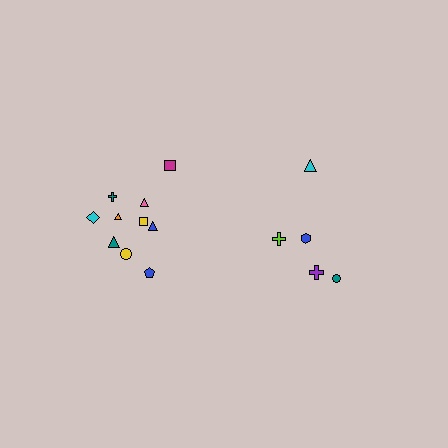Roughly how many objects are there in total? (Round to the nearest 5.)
Roughly 15 objects in total.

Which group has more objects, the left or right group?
The left group.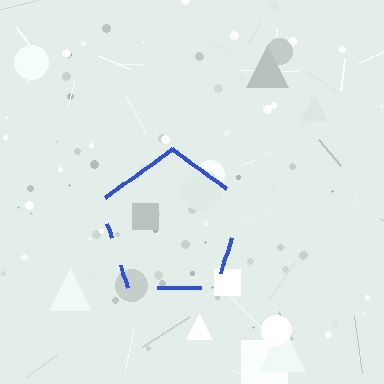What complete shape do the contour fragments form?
The contour fragments form a pentagon.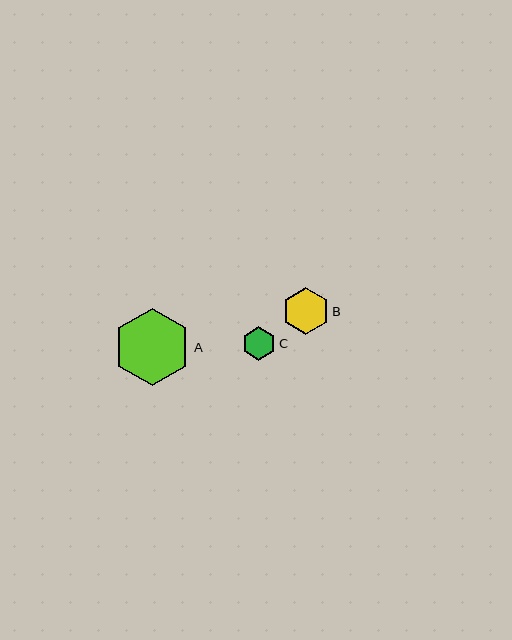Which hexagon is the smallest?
Hexagon C is the smallest with a size of approximately 33 pixels.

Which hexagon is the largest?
Hexagon A is the largest with a size of approximately 77 pixels.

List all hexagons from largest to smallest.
From largest to smallest: A, B, C.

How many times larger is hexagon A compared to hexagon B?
Hexagon A is approximately 1.6 times the size of hexagon B.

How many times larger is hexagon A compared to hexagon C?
Hexagon A is approximately 2.3 times the size of hexagon C.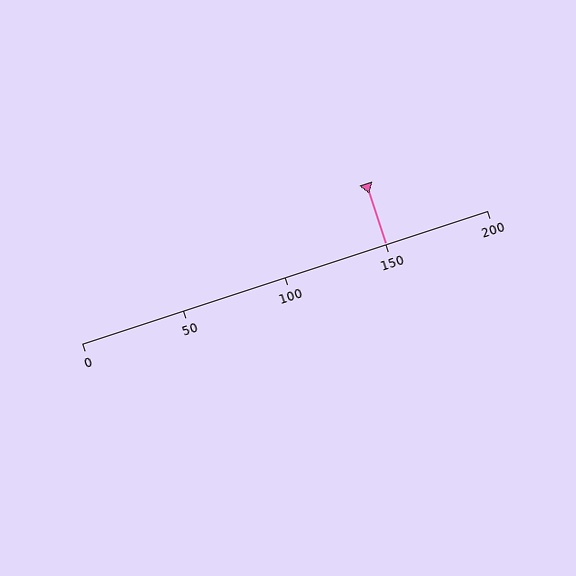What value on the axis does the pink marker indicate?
The marker indicates approximately 150.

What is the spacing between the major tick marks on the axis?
The major ticks are spaced 50 apart.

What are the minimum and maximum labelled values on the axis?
The axis runs from 0 to 200.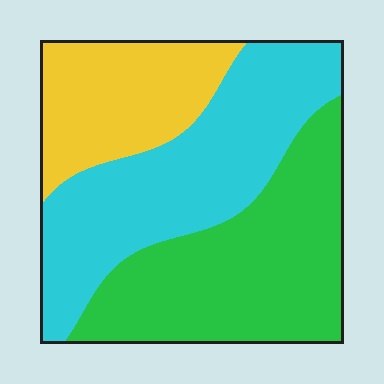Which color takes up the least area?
Yellow, at roughly 25%.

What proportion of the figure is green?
Green covers around 40% of the figure.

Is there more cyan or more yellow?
Cyan.